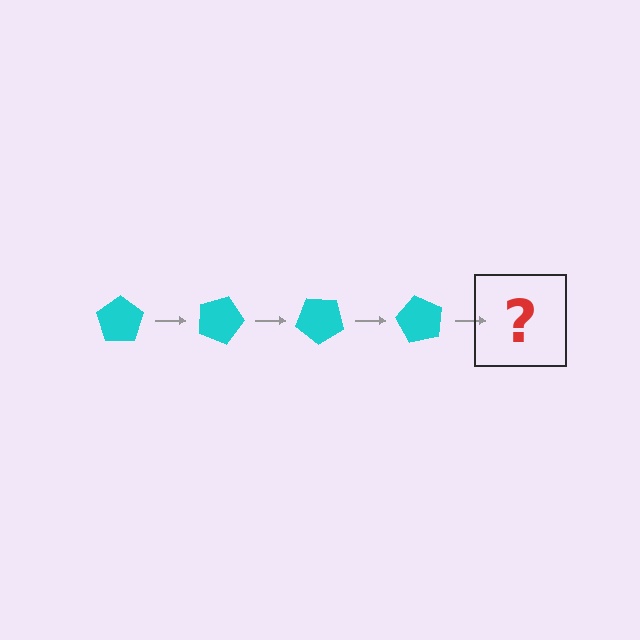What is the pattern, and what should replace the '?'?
The pattern is that the pentagon rotates 20 degrees each step. The '?' should be a cyan pentagon rotated 80 degrees.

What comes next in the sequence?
The next element should be a cyan pentagon rotated 80 degrees.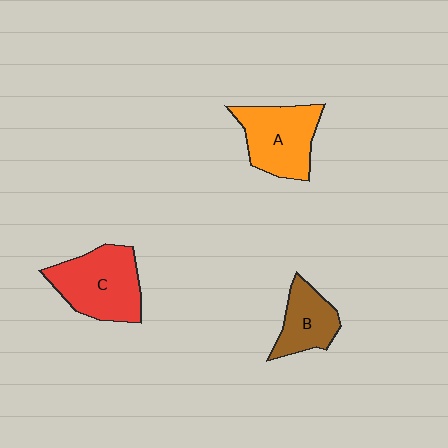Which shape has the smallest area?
Shape B (brown).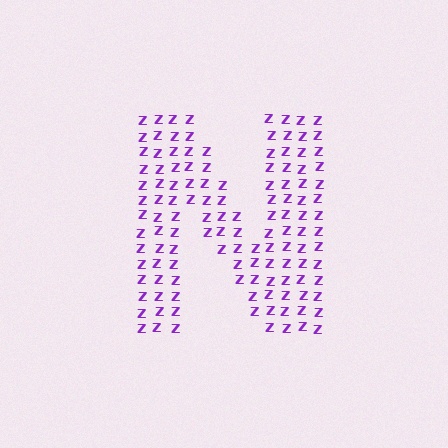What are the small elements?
The small elements are letter Z's.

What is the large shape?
The large shape is the letter N.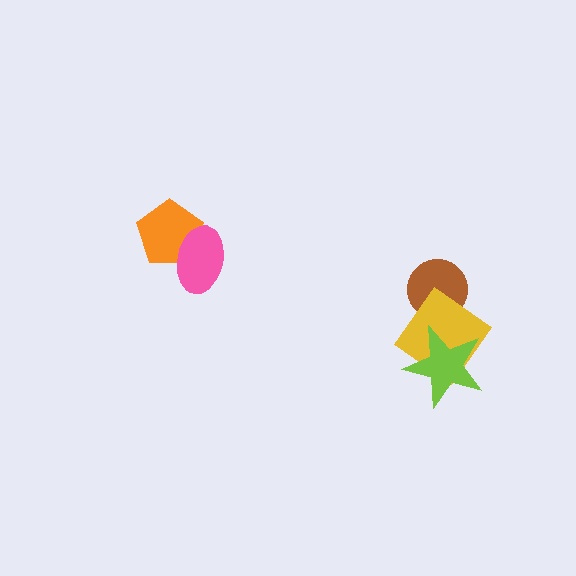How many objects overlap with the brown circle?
1 object overlaps with the brown circle.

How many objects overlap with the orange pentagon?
1 object overlaps with the orange pentagon.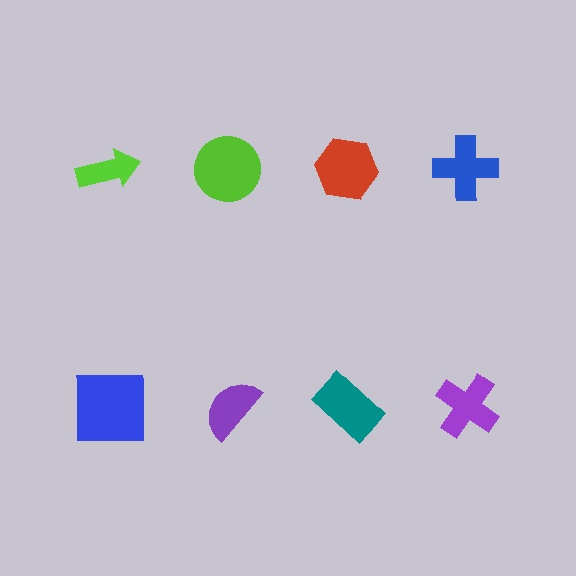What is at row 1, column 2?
A lime circle.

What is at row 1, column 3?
A red hexagon.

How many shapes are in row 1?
4 shapes.